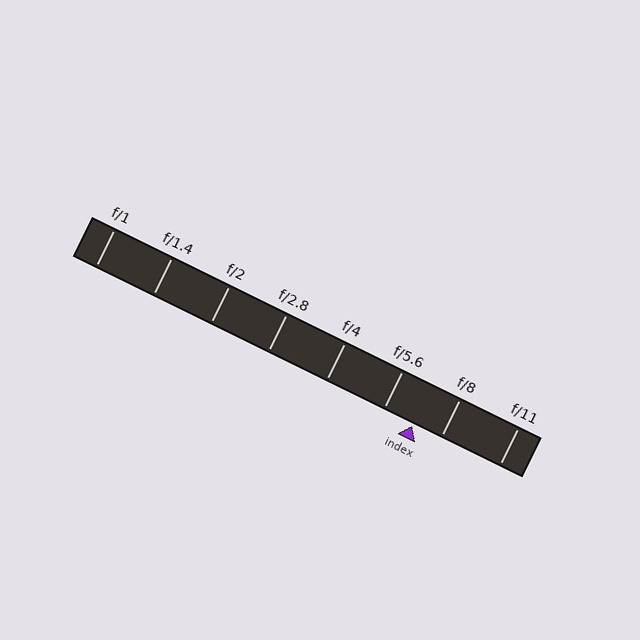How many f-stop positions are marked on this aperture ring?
There are 8 f-stop positions marked.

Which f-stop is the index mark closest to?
The index mark is closest to f/8.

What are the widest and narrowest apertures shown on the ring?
The widest aperture shown is f/1 and the narrowest is f/11.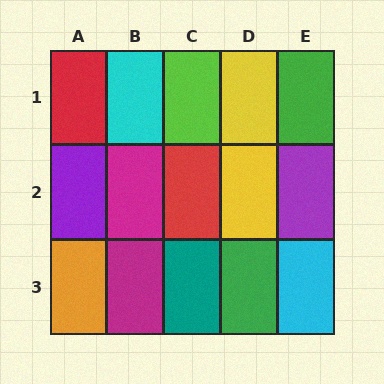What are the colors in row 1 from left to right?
Red, cyan, lime, yellow, green.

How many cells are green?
2 cells are green.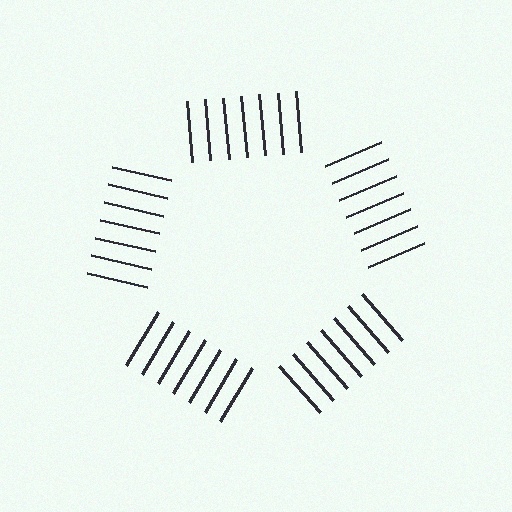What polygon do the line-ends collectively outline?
An illusory pentagon — the line segments terminate on its edges but no continuous stroke is drawn.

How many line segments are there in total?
35 — 7 along each of the 5 edges.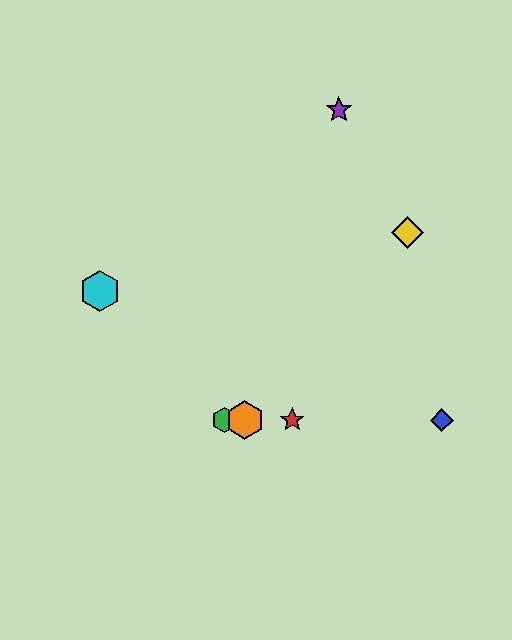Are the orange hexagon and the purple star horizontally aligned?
No, the orange hexagon is at y≈420 and the purple star is at y≈110.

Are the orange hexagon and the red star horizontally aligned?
Yes, both are at y≈420.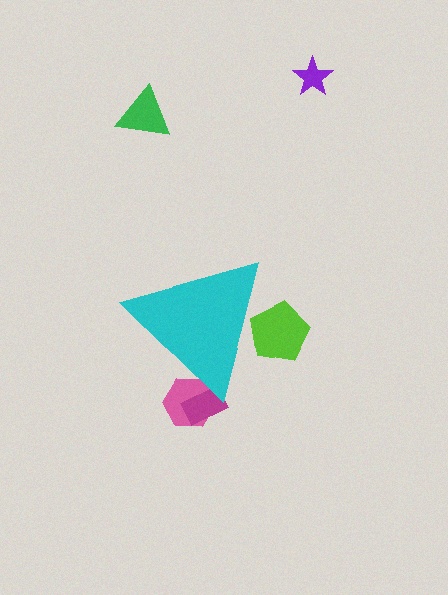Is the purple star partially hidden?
No, the purple star is fully visible.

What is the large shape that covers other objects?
A cyan triangle.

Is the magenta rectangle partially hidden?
Yes, the magenta rectangle is partially hidden behind the cyan triangle.